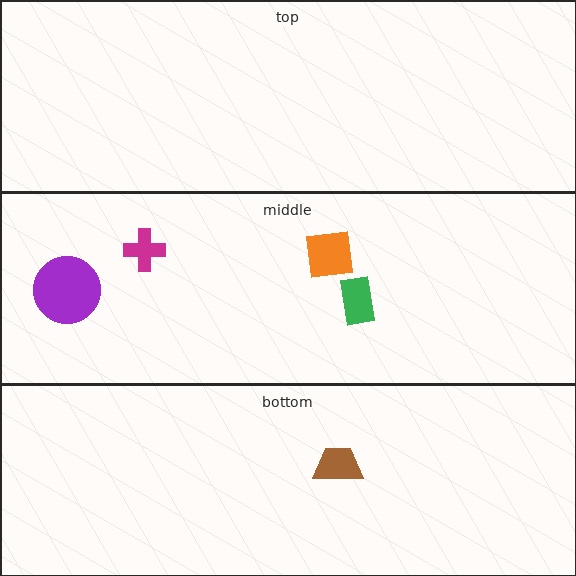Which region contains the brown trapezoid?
The bottom region.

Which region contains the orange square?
The middle region.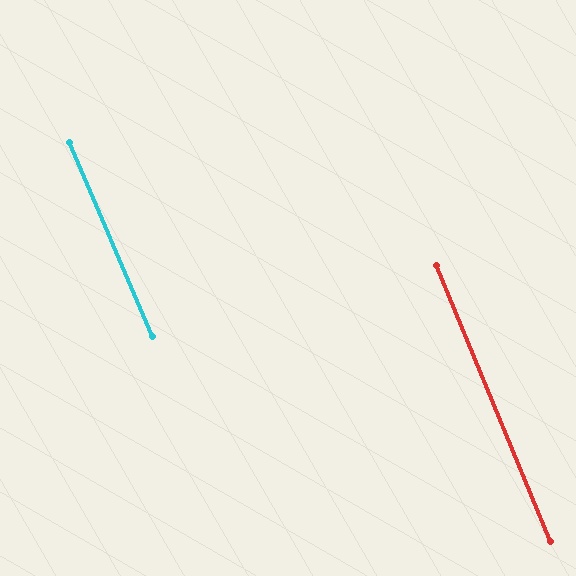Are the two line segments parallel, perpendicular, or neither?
Parallel — their directions differ by only 0.6°.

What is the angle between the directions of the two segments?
Approximately 1 degree.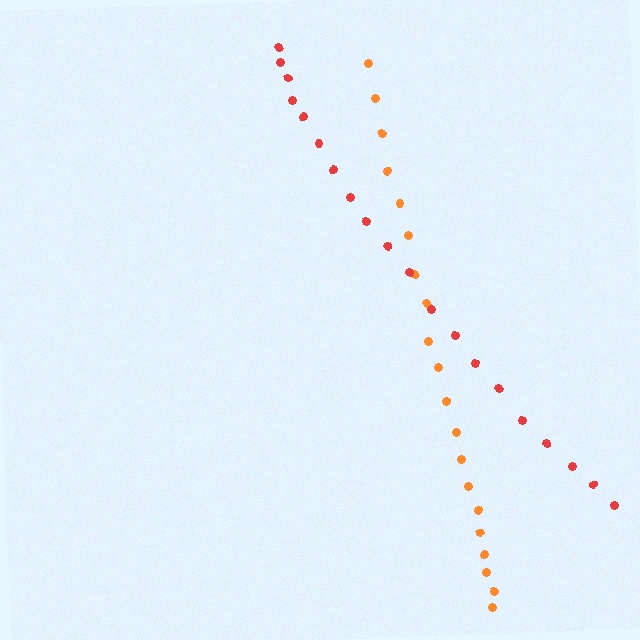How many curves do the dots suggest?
There are 2 distinct paths.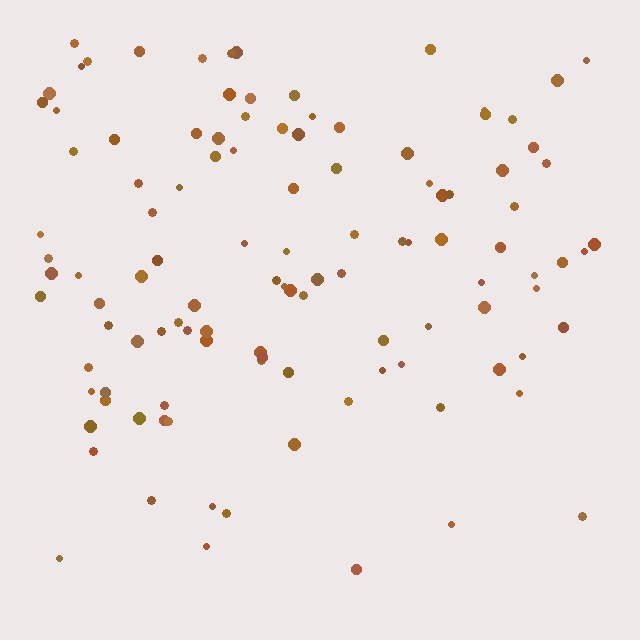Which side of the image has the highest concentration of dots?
The top.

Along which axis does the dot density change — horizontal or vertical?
Vertical.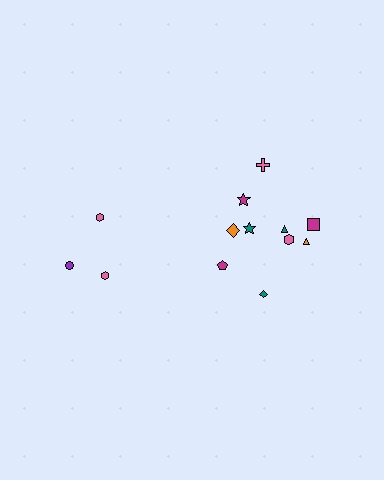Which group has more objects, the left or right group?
The right group.